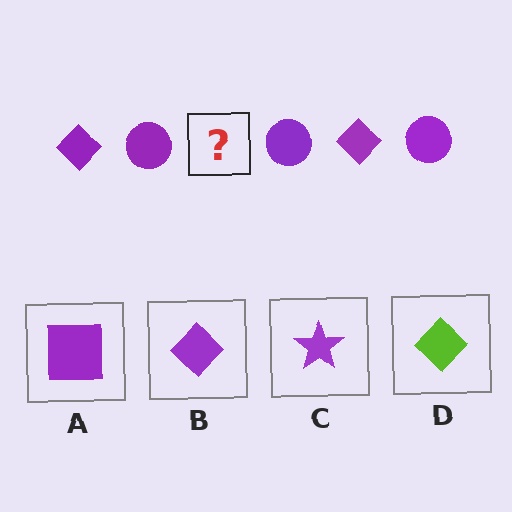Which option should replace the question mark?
Option B.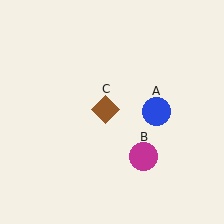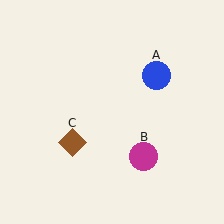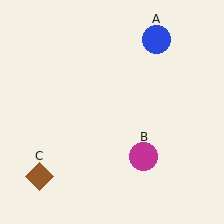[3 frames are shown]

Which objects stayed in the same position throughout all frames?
Magenta circle (object B) remained stationary.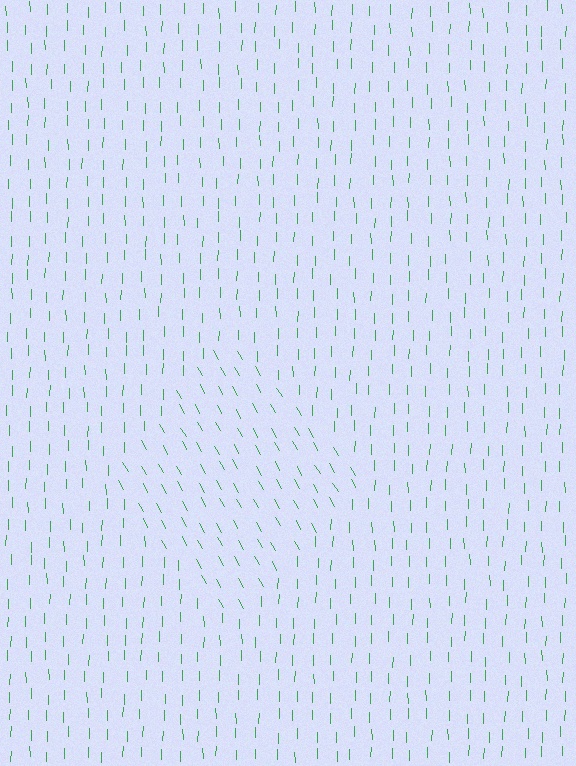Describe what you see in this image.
The image is filled with small green line segments. A diamond region in the image has lines oriented differently from the surrounding lines, creating a visible texture boundary.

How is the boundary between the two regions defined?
The boundary is defined purely by a change in line orientation (approximately 30 degrees difference). All lines are the same color and thickness.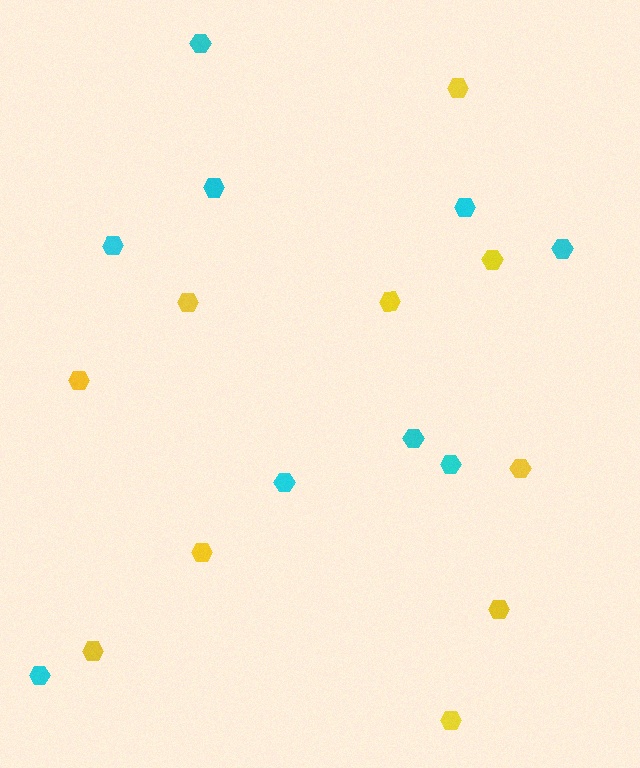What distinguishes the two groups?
There are 2 groups: one group of cyan hexagons (9) and one group of yellow hexagons (10).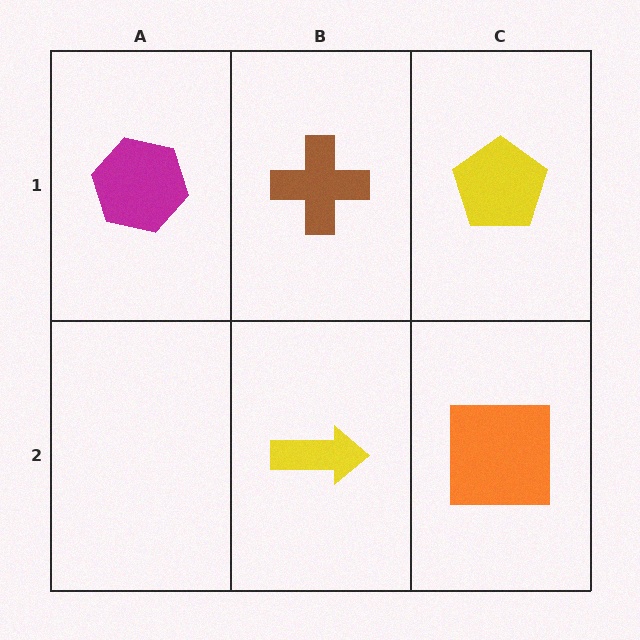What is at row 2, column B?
A yellow arrow.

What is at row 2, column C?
An orange square.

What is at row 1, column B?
A brown cross.